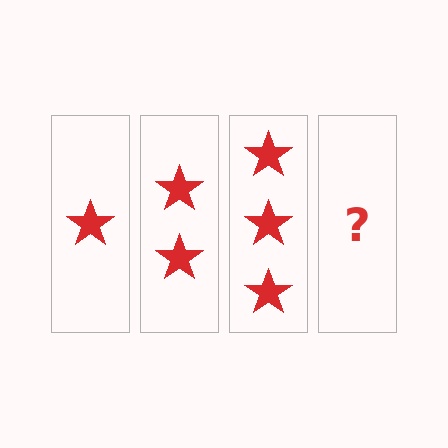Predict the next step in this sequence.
The next step is 4 stars.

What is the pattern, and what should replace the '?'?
The pattern is that each step adds one more star. The '?' should be 4 stars.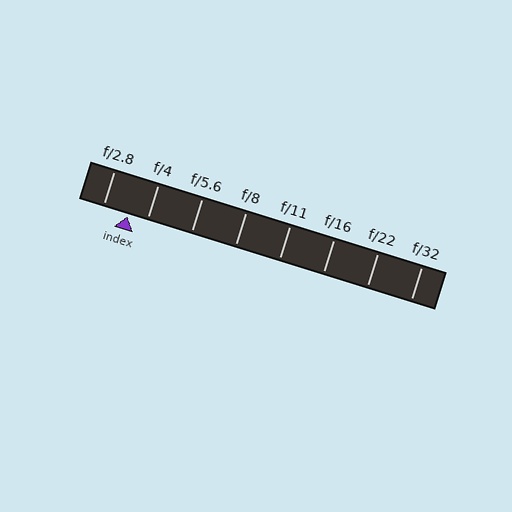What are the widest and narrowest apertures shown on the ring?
The widest aperture shown is f/2.8 and the narrowest is f/32.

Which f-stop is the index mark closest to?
The index mark is closest to f/4.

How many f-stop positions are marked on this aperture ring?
There are 8 f-stop positions marked.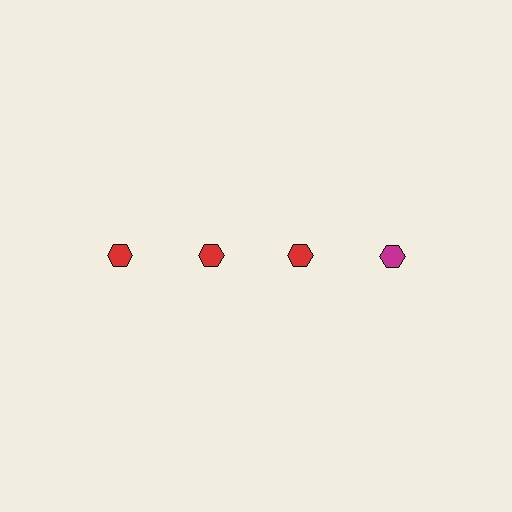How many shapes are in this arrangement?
There are 4 shapes arranged in a grid pattern.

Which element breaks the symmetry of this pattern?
The magenta hexagon in the top row, second from right column breaks the symmetry. All other shapes are red hexagons.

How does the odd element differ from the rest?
It has a different color: magenta instead of red.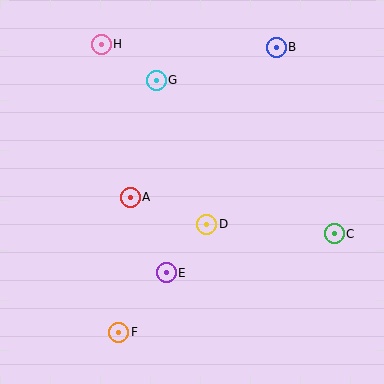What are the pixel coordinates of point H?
Point H is at (101, 44).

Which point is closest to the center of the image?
Point D at (207, 224) is closest to the center.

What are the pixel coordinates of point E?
Point E is at (166, 273).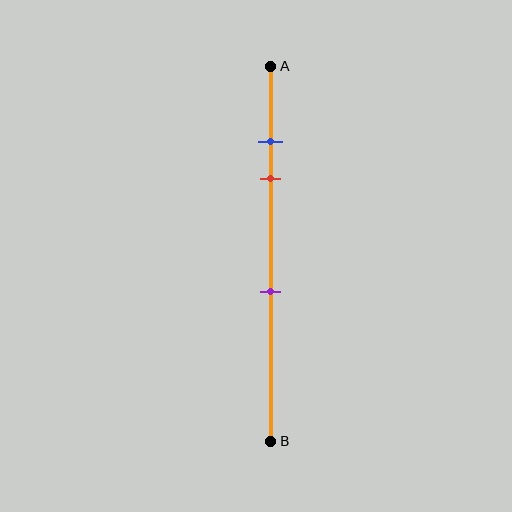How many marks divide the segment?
There are 3 marks dividing the segment.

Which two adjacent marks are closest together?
The blue and red marks are the closest adjacent pair.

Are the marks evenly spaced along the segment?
No, the marks are not evenly spaced.